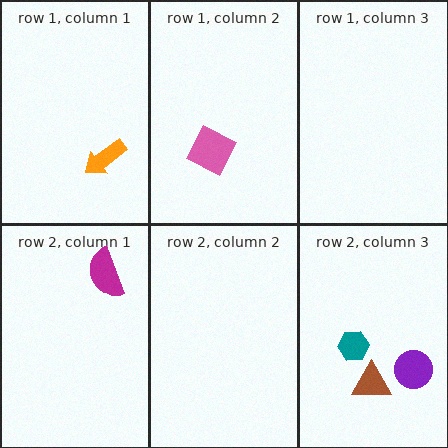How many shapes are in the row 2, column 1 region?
1.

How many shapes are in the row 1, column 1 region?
1.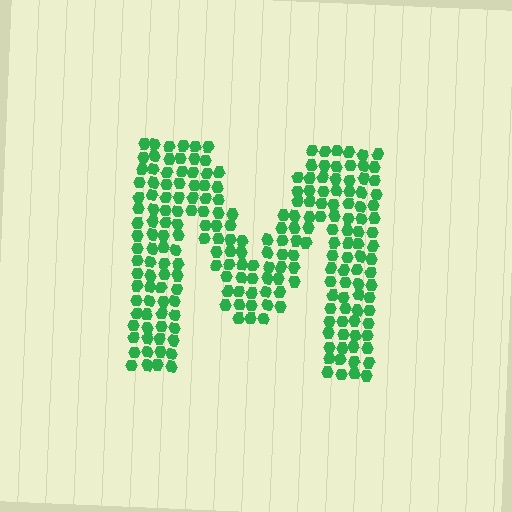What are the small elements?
The small elements are hexagons.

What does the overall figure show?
The overall figure shows the letter M.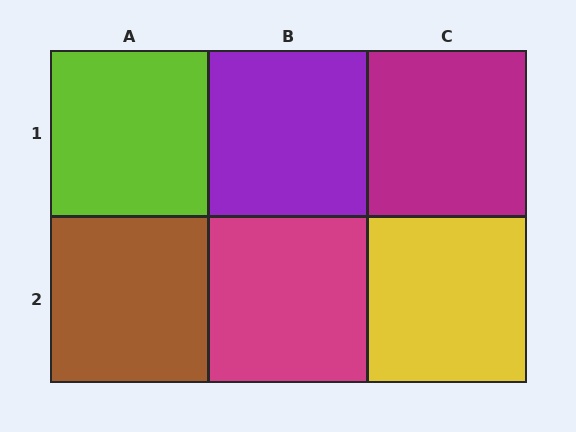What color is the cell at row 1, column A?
Lime.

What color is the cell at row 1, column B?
Purple.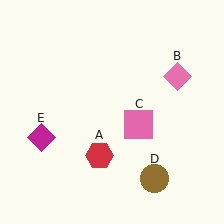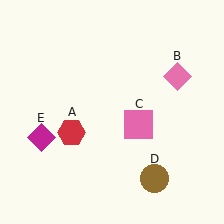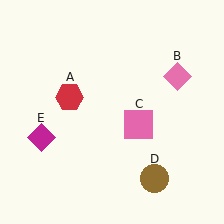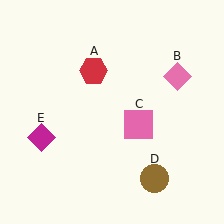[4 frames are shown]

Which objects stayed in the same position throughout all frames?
Pink diamond (object B) and pink square (object C) and brown circle (object D) and magenta diamond (object E) remained stationary.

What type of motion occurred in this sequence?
The red hexagon (object A) rotated clockwise around the center of the scene.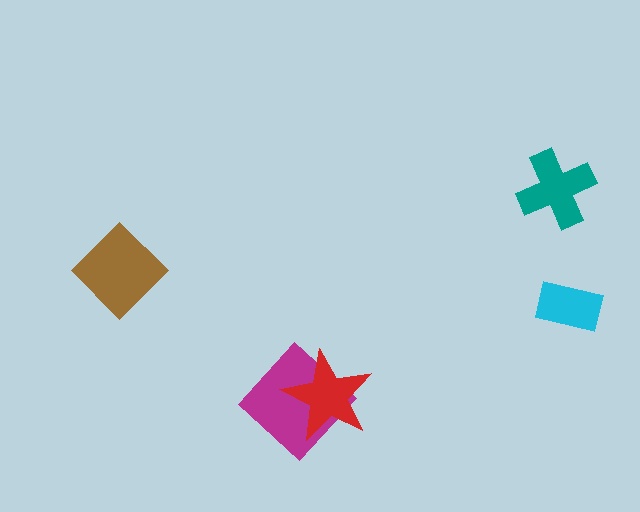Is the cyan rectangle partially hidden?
No, no other shape covers it.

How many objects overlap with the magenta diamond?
1 object overlaps with the magenta diamond.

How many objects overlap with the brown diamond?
0 objects overlap with the brown diamond.